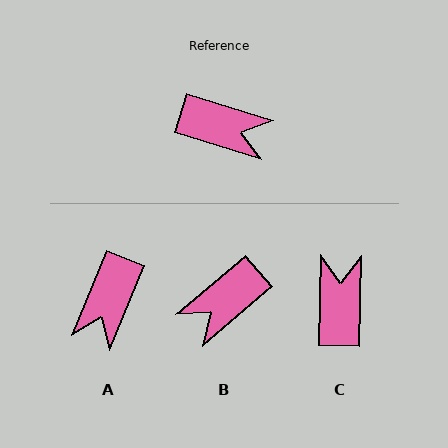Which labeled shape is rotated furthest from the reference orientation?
B, about 122 degrees away.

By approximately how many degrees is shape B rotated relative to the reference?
Approximately 122 degrees clockwise.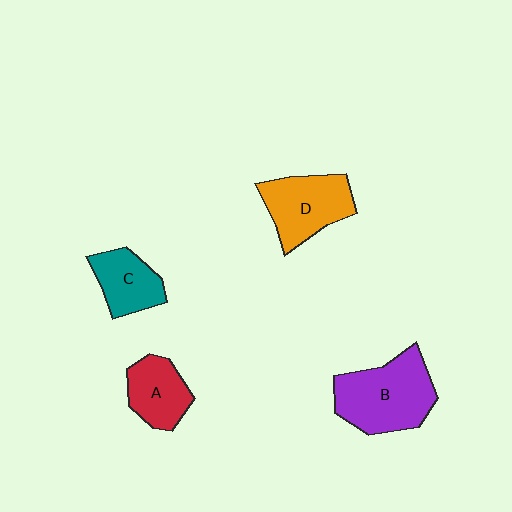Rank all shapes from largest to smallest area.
From largest to smallest: B (purple), D (orange), A (red), C (teal).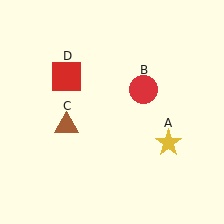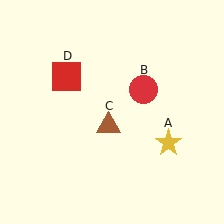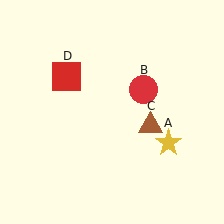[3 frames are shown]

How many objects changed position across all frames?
1 object changed position: brown triangle (object C).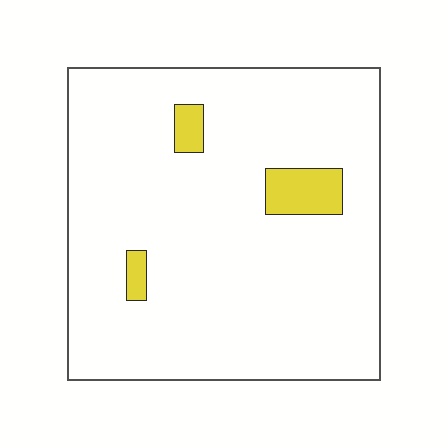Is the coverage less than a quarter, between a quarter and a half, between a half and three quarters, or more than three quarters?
Less than a quarter.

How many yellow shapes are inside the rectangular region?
3.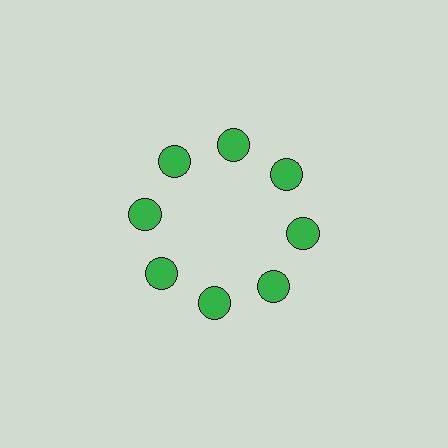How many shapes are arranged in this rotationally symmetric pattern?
There are 8 shapes, arranged in 8 groups of 1.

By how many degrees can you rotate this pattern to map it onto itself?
The pattern maps onto itself every 45 degrees of rotation.